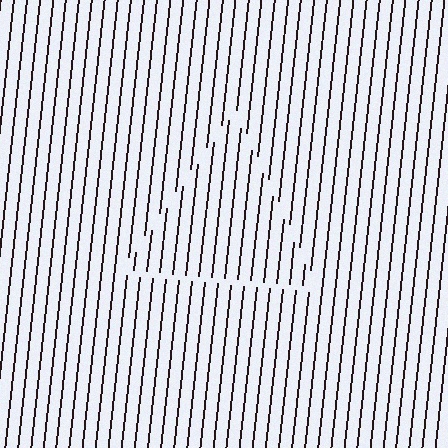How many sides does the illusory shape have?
3 sides — the line-ends trace a triangle.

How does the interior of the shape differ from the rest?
The interior of the shape contains the same grating, shifted by half a period — the contour is defined by the phase discontinuity where line-ends from the inner and outer gratings abut.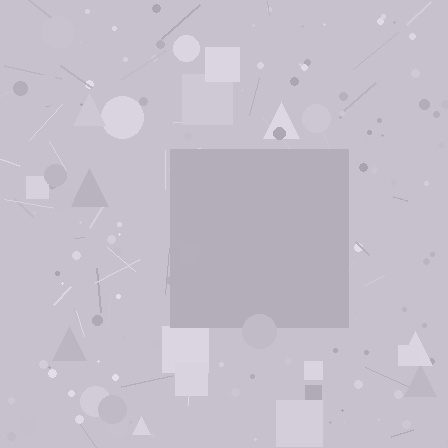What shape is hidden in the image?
A square is hidden in the image.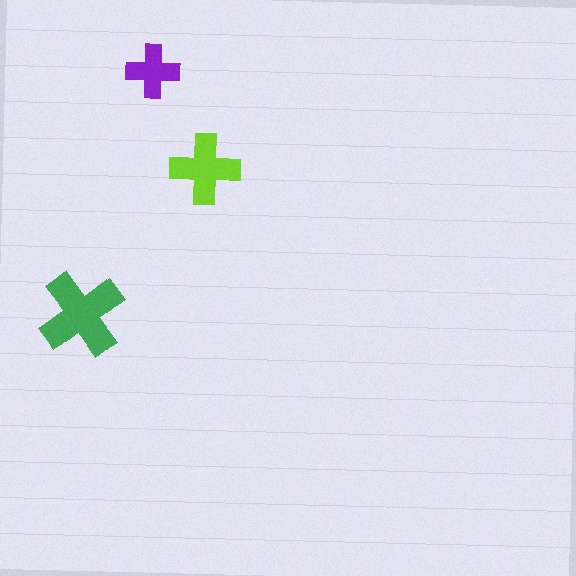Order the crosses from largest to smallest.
the green one, the lime one, the purple one.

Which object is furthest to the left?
The green cross is leftmost.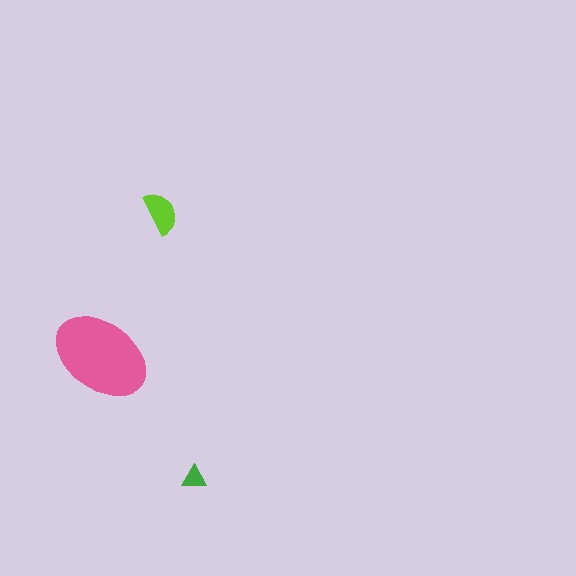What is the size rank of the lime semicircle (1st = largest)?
2nd.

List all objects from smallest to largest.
The green triangle, the lime semicircle, the pink ellipse.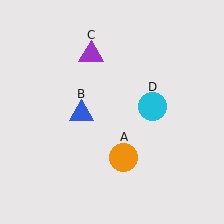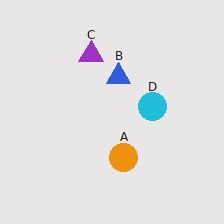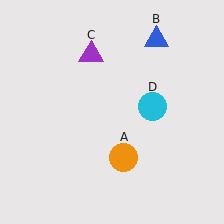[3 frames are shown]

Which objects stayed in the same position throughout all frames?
Orange circle (object A) and purple triangle (object C) and cyan circle (object D) remained stationary.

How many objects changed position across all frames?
1 object changed position: blue triangle (object B).